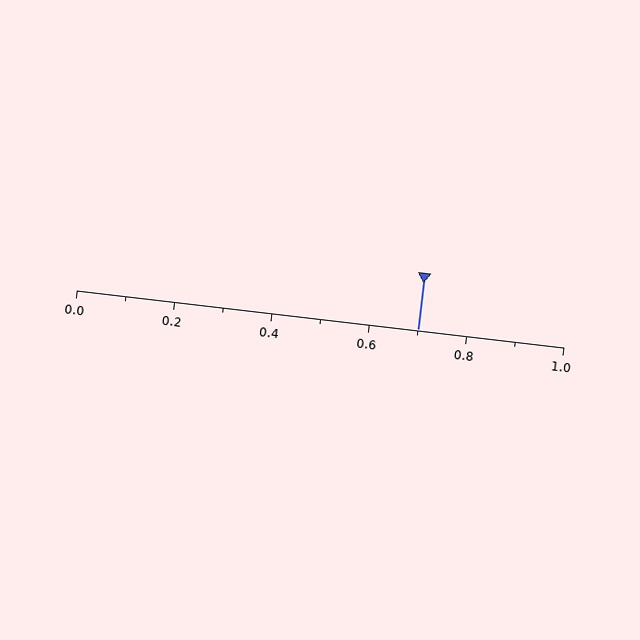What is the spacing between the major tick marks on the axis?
The major ticks are spaced 0.2 apart.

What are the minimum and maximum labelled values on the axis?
The axis runs from 0.0 to 1.0.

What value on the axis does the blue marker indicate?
The marker indicates approximately 0.7.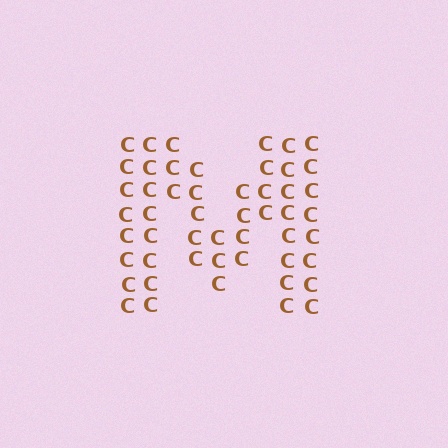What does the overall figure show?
The overall figure shows the letter M.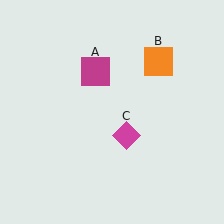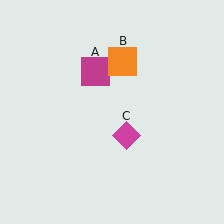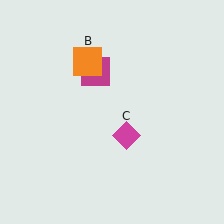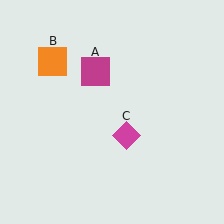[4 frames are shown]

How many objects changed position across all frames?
1 object changed position: orange square (object B).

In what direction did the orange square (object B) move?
The orange square (object B) moved left.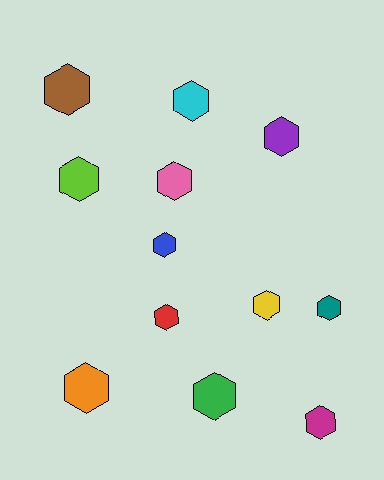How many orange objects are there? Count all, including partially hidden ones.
There is 1 orange object.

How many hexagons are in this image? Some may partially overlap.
There are 12 hexagons.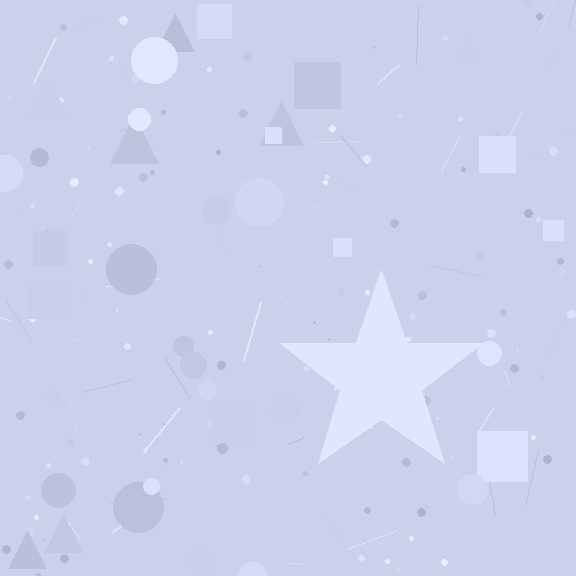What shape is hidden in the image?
A star is hidden in the image.